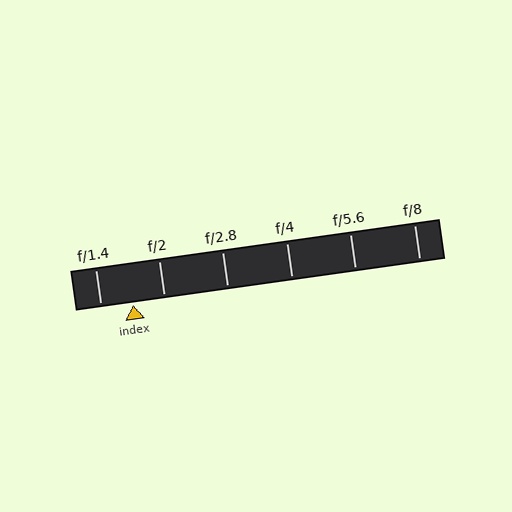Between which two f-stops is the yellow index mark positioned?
The index mark is between f/1.4 and f/2.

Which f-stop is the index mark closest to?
The index mark is closest to f/2.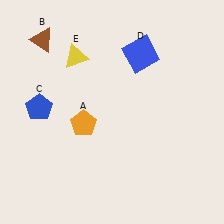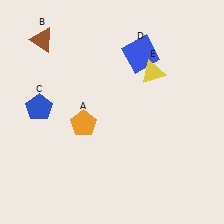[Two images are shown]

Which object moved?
The yellow triangle (E) moved right.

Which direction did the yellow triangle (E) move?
The yellow triangle (E) moved right.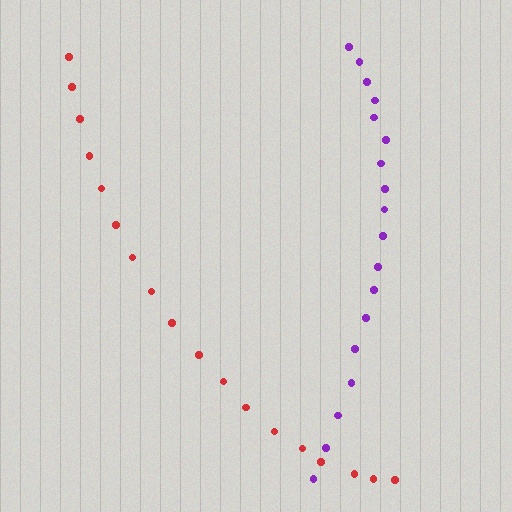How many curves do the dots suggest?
There are 2 distinct paths.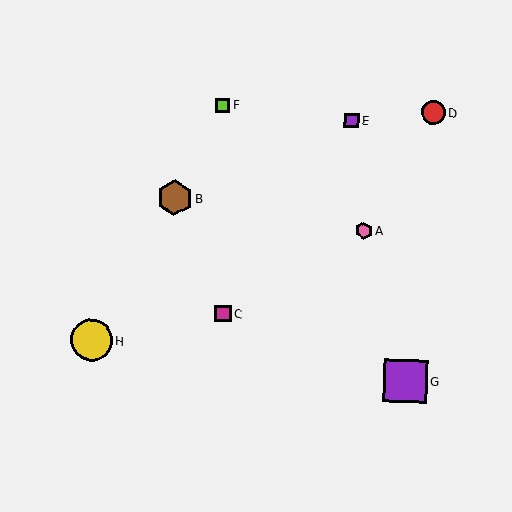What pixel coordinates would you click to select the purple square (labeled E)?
Click at (352, 121) to select the purple square E.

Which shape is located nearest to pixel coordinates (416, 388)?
The purple square (labeled G) at (405, 381) is nearest to that location.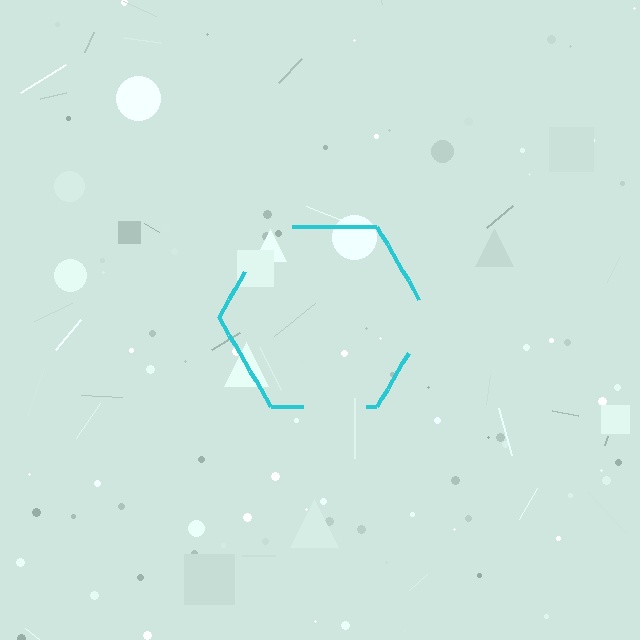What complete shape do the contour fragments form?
The contour fragments form a hexagon.